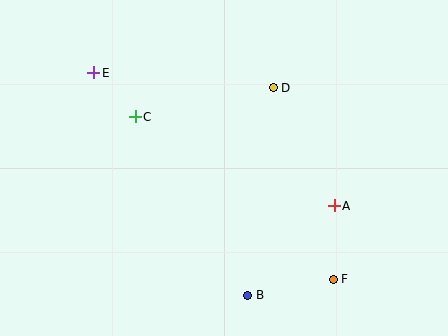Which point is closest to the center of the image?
Point D at (273, 88) is closest to the center.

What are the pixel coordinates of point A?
Point A is at (334, 206).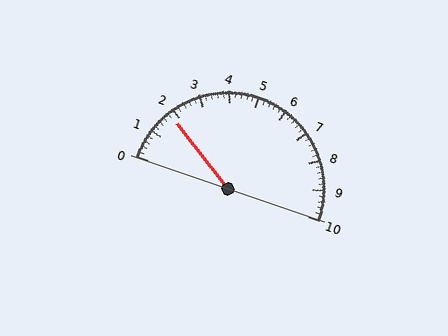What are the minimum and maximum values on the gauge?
The gauge ranges from 0 to 10.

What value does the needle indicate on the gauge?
The needle indicates approximately 1.8.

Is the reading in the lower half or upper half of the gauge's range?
The reading is in the lower half of the range (0 to 10).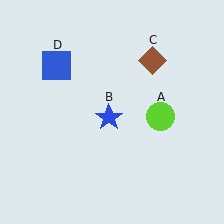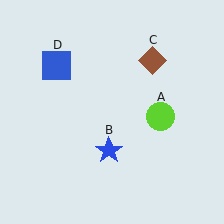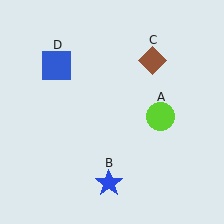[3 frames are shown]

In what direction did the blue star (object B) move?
The blue star (object B) moved down.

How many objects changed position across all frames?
1 object changed position: blue star (object B).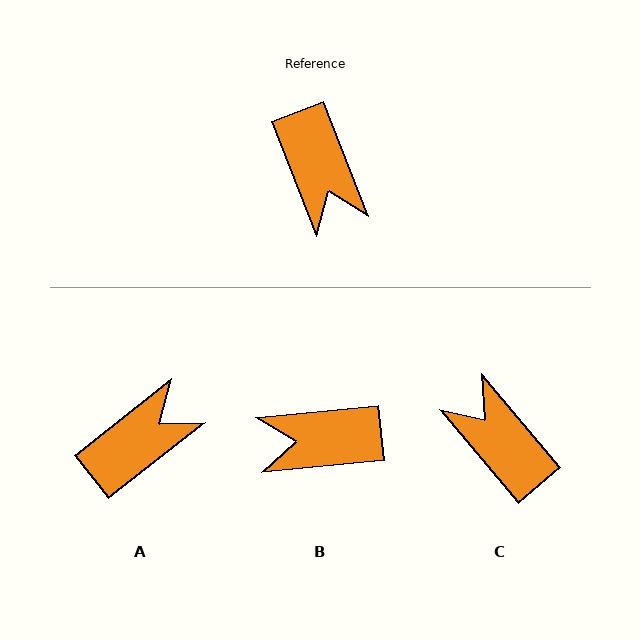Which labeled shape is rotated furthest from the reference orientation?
C, about 161 degrees away.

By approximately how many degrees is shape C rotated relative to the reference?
Approximately 161 degrees clockwise.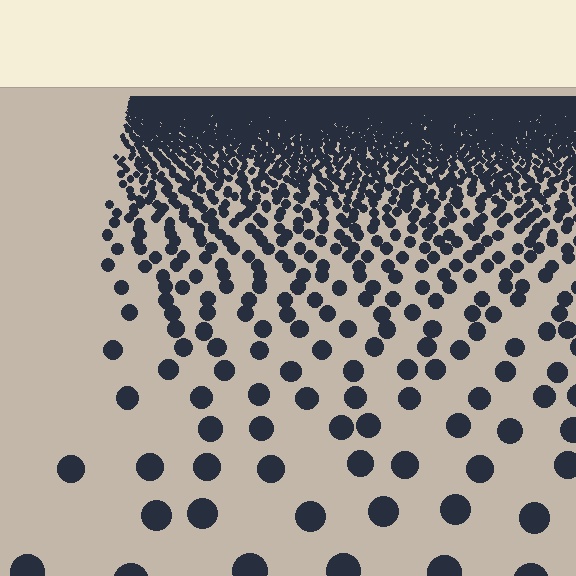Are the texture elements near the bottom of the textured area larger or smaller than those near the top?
Larger. Near the bottom, elements are closer to the viewer and appear at a bigger on-screen size.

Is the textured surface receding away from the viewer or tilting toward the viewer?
The surface is receding away from the viewer. Texture elements get smaller and denser toward the top.